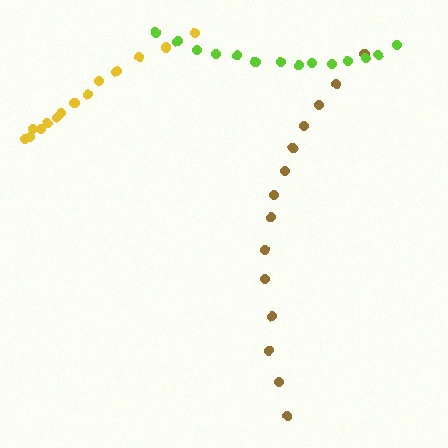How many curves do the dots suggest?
There are 3 distinct paths.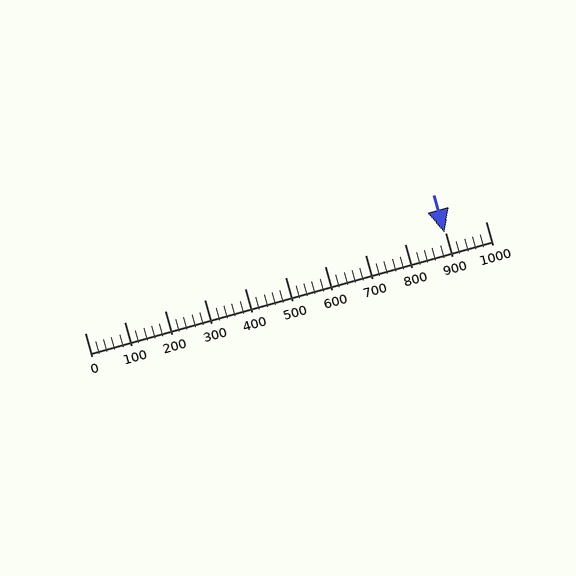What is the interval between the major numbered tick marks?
The major tick marks are spaced 100 units apart.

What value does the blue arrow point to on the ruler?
The blue arrow points to approximately 897.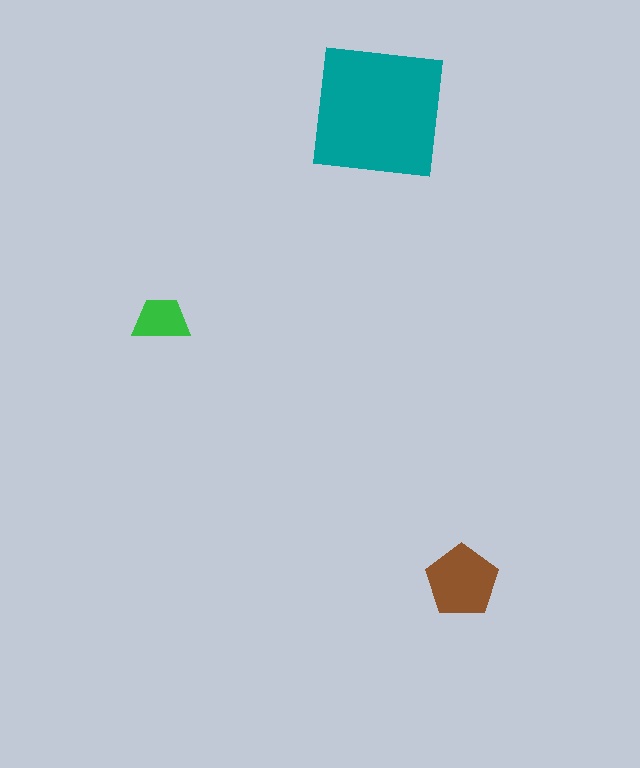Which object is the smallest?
The green trapezoid.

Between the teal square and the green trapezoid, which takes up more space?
The teal square.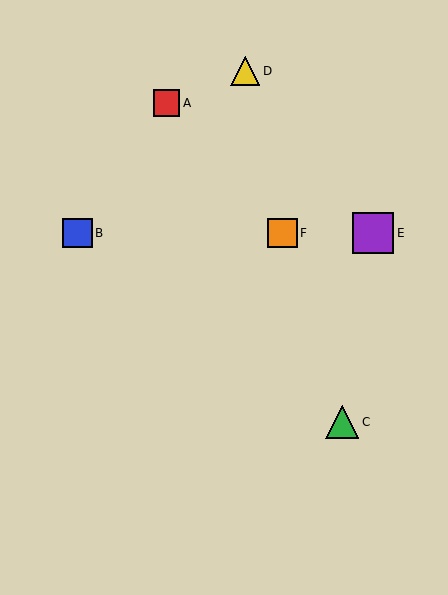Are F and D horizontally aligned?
No, F is at y≈233 and D is at y≈71.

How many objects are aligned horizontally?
3 objects (B, E, F) are aligned horizontally.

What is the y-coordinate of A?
Object A is at y≈103.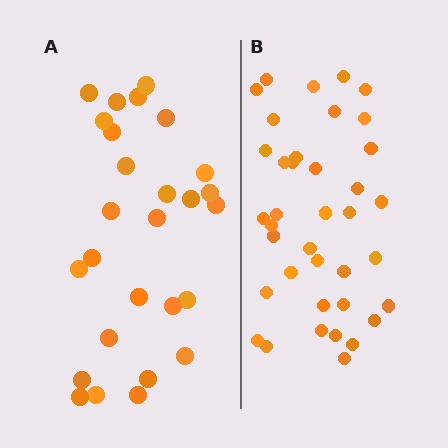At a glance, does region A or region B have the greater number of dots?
Region B (the right region) has more dots.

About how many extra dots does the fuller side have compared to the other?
Region B has roughly 12 or so more dots than region A.